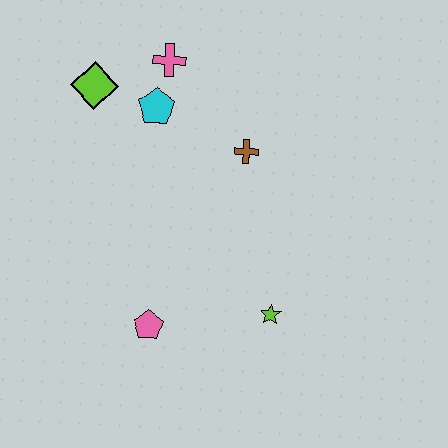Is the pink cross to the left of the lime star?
Yes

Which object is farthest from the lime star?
The lime diamond is farthest from the lime star.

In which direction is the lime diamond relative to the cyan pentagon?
The lime diamond is to the left of the cyan pentagon.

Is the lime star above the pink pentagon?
Yes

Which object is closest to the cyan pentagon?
The pink cross is closest to the cyan pentagon.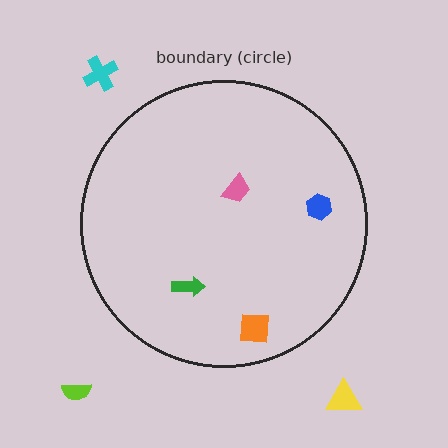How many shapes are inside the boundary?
4 inside, 3 outside.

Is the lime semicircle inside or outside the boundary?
Outside.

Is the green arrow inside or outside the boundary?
Inside.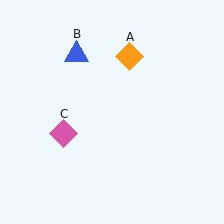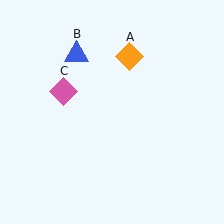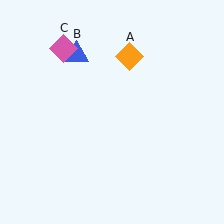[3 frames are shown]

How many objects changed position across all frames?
1 object changed position: pink diamond (object C).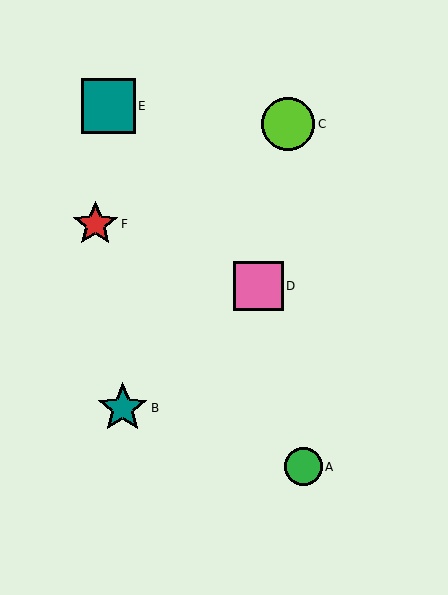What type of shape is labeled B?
Shape B is a teal star.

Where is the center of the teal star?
The center of the teal star is at (123, 408).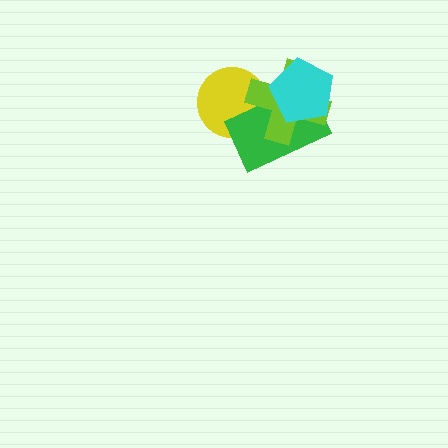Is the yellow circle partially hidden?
Yes, it is partially covered by another shape.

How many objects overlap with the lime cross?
3 objects overlap with the lime cross.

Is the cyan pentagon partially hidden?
No, no other shape covers it.